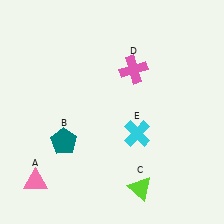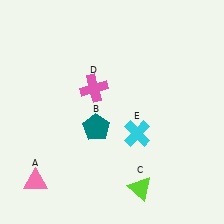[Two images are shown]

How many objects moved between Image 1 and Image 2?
2 objects moved between the two images.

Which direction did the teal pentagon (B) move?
The teal pentagon (B) moved right.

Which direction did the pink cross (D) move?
The pink cross (D) moved left.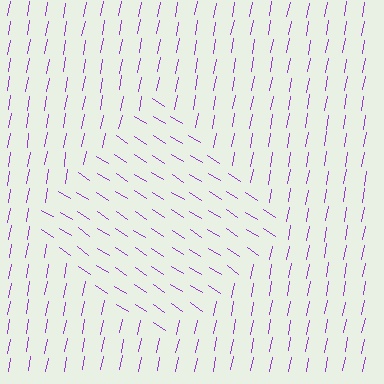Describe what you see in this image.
The image is filled with small purple line segments. A diamond region in the image has lines oriented differently from the surrounding lines, creating a visible texture boundary.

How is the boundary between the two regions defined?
The boundary is defined purely by a change in line orientation (approximately 68 degrees difference). All lines are the same color and thickness.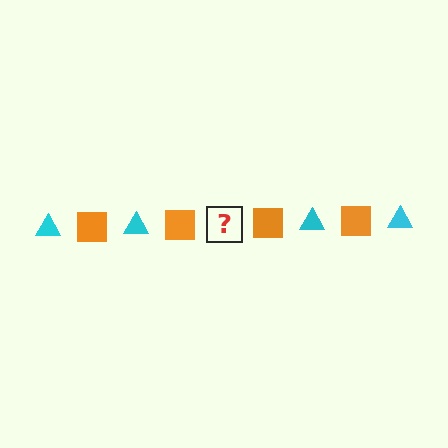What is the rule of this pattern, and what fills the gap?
The rule is that the pattern alternates between cyan triangle and orange square. The gap should be filled with a cyan triangle.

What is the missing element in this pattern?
The missing element is a cyan triangle.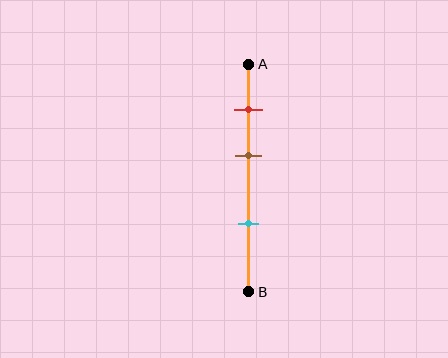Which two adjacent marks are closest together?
The red and brown marks are the closest adjacent pair.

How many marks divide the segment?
There are 3 marks dividing the segment.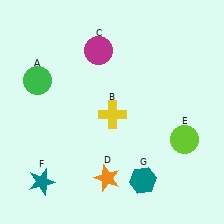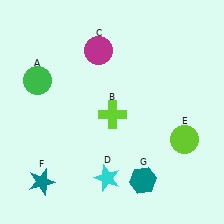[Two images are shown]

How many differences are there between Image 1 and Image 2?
There are 2 differences between the two images.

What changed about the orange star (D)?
In Image 1, D is orange. In Image 2, it changed to cyan.